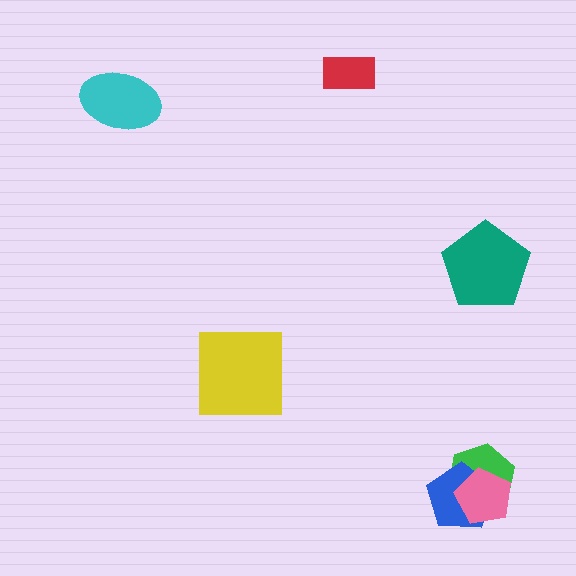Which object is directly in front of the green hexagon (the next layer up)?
The blue pentagon is directly in front of the green hexagon.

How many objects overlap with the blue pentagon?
2 objects overlap with the blue pentagon.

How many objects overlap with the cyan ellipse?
0 objects overlap with the cyan ellipse.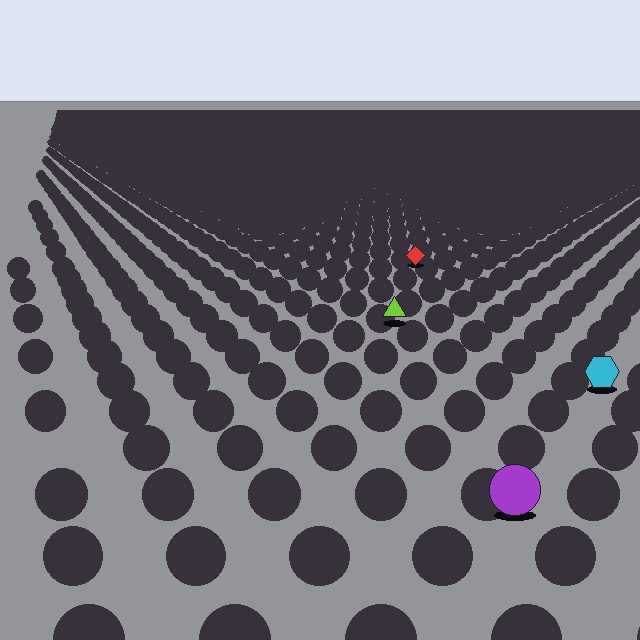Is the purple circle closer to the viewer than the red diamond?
Yes. The purple circle is closer — you can tell from the texture gradient: the ground texture is coarser near it.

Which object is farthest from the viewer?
The red diamond is farthest from the viewer. It appears smaller and the ground texture around it is denser.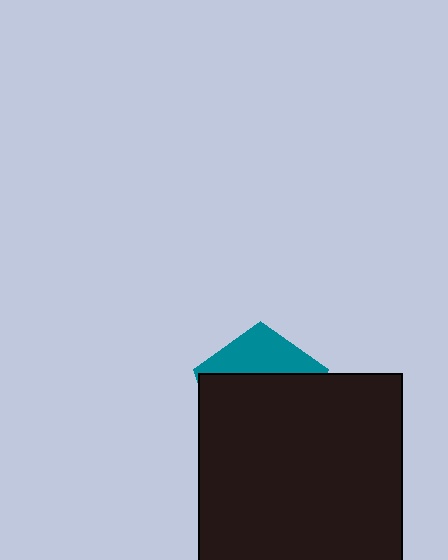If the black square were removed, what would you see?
You would see the complete teal pentagon.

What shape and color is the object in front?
The object in front is a black square.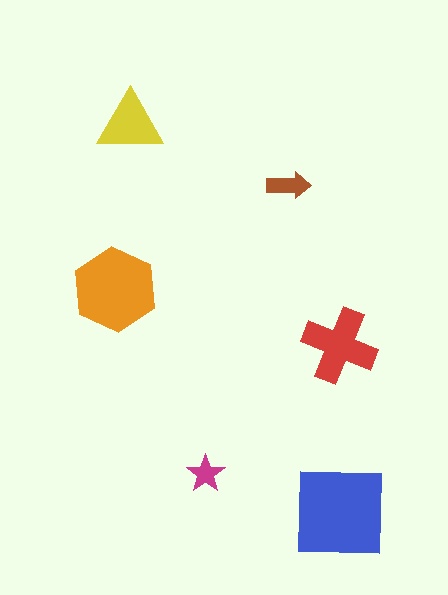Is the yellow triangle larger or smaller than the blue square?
Smaller.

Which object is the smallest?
The magenta star.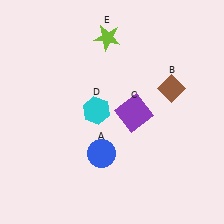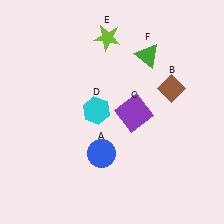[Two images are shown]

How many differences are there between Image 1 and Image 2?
There is 1 difference between the two images.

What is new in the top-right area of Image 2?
A green triangle (F) was added in the top-right area of Image 2.